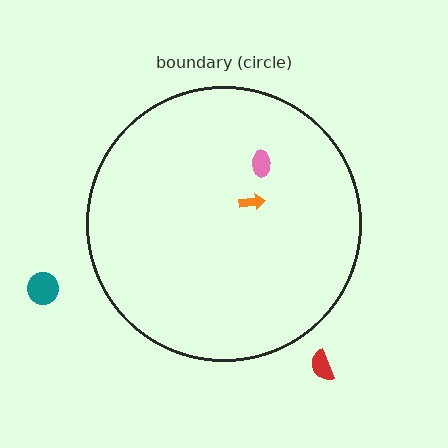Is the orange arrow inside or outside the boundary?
Inside.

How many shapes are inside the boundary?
2 inside, 2 outside.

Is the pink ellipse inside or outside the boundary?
Inside.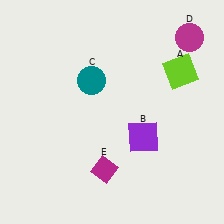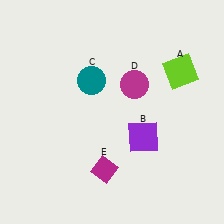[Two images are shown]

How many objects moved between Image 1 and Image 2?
1 object moved between the two images.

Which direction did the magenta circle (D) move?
The magenta circle (D) moved left.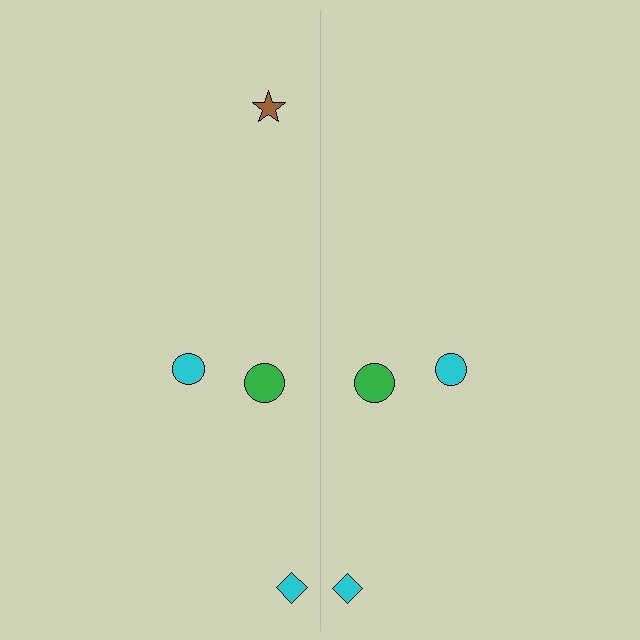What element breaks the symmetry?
A brown star is missing from the right side.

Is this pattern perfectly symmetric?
No, the pattern is not perfectly symmetric. A brown star is missing from the right side.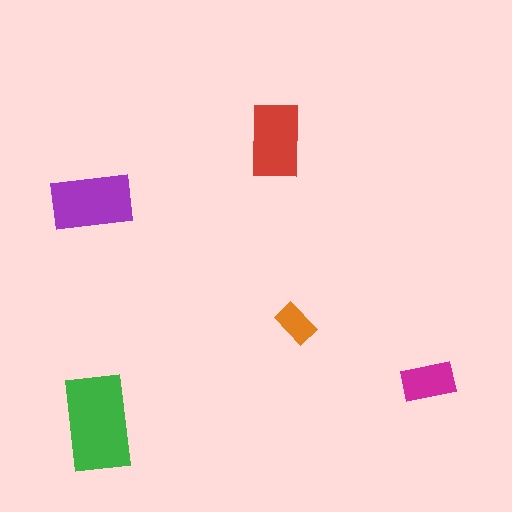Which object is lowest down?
The green rectangle is bottommost.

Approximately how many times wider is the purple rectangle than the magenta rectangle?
About 1.5 times wider.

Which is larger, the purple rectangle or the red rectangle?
The purple one.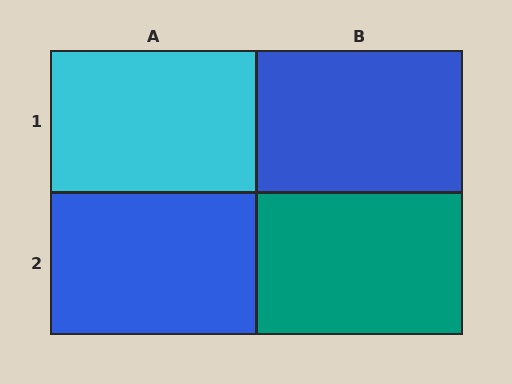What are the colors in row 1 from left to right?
Cyan, blue.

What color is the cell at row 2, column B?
Teal.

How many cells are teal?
1 cell is teal.